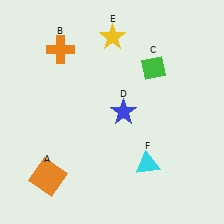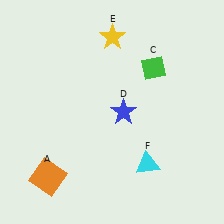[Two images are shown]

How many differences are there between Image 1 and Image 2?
There is 1 difference between the two images.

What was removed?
The orange cross (B) was removed in Image 2.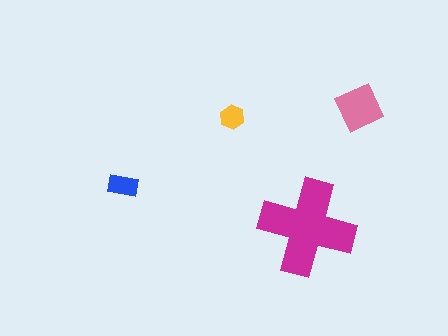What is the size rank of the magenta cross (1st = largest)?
1st.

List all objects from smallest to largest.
The yellow hexagon, the blue rectangle, the pink square, the magenta cross.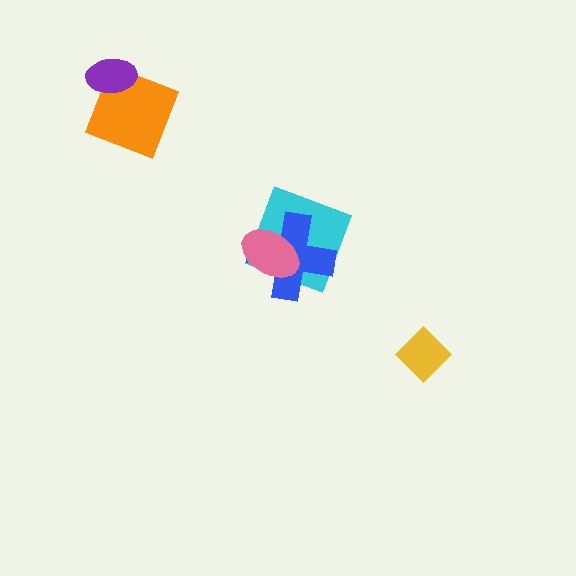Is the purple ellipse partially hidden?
No, no other shape covers it.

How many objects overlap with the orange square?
1 object overlaps with the orange square.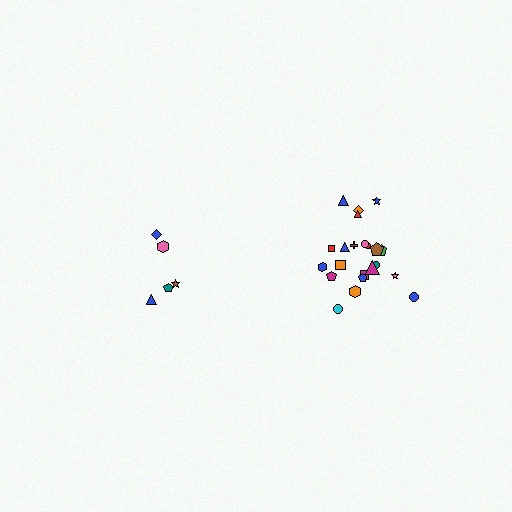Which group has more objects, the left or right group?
The right group.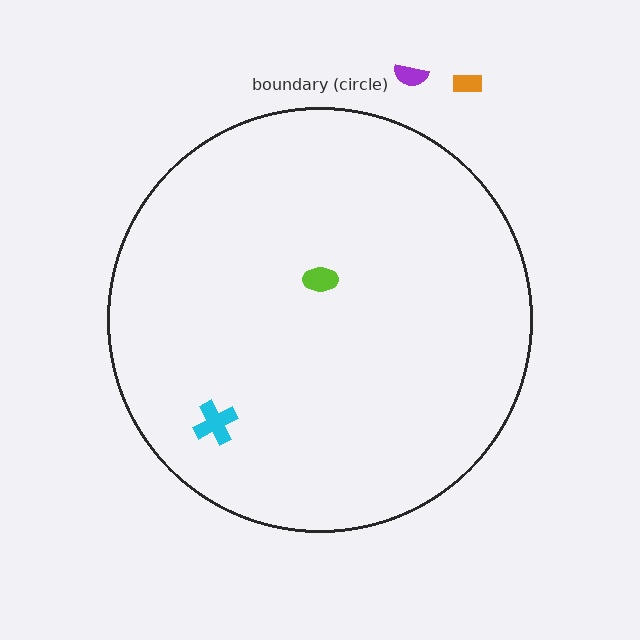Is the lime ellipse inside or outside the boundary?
Inside.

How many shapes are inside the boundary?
2 inside, 2 outside.